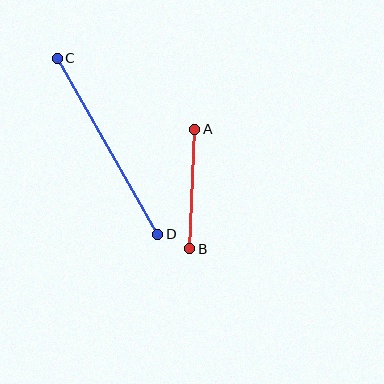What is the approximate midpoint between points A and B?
The midpoint is at approximately (192, 189) pixels.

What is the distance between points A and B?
The distance is approximately 119 pixels.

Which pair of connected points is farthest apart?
Points C and D are farthest apart.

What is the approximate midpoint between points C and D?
The midpoint is at approximately (108, 146) pixels.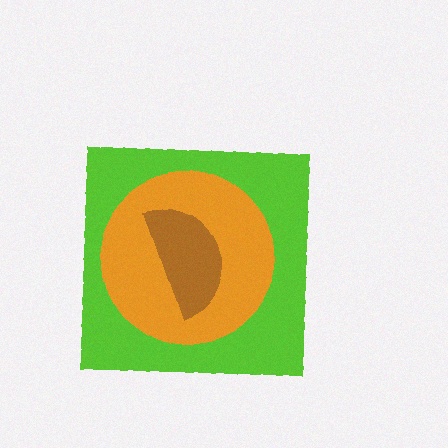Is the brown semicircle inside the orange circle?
Yes.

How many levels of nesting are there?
3.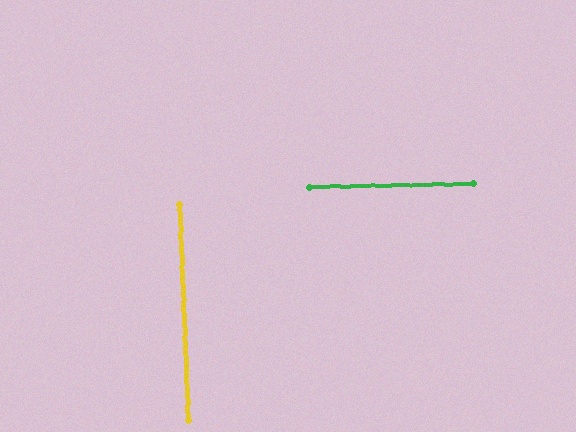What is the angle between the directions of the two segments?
Approximately 89 degrees.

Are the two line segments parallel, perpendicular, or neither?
Perpendicular — they meet at approximately 89°.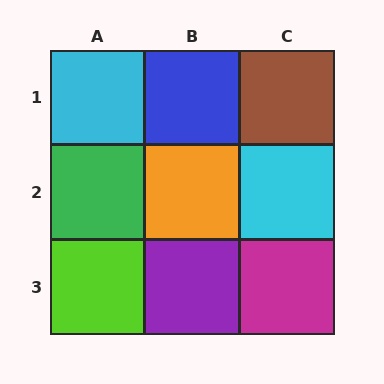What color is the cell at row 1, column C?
Brown.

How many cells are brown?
1 cell is brown.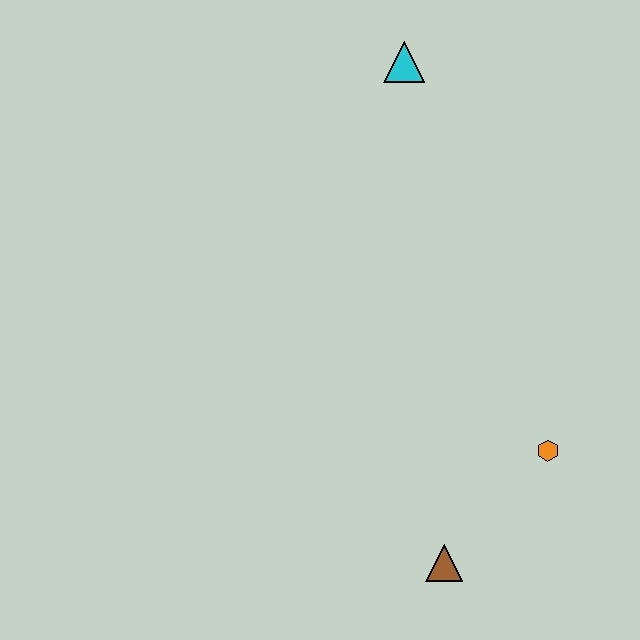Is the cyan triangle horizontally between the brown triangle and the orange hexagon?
No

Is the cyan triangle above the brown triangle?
Yes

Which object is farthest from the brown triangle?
The cyan triangle is farthest from the brown triangle.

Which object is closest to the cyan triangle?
The orange hexagon is closest to the cyan triangle.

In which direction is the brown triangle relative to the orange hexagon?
The brown triangle is below the orange hexagon.